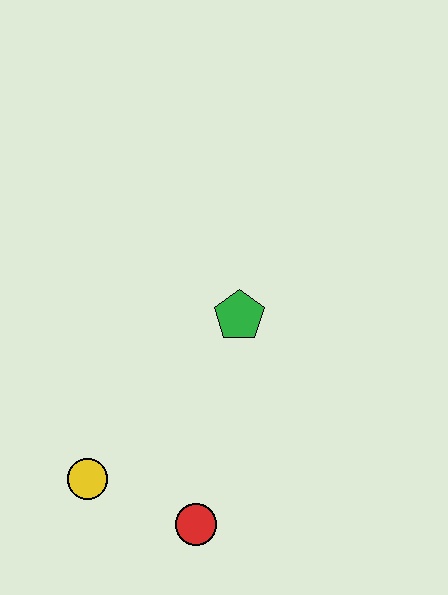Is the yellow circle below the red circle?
No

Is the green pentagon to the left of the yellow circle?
No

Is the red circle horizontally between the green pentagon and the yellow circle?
Yes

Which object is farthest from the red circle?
The green pentagon is farthest from the red circle.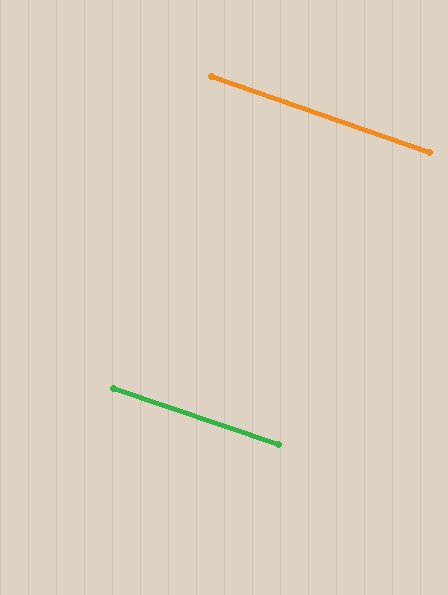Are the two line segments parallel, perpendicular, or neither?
Parallel — their directions differ by only 0.6°.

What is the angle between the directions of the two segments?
Approximately 1 degree.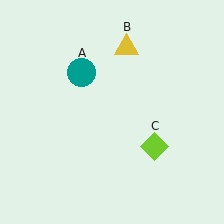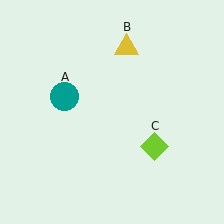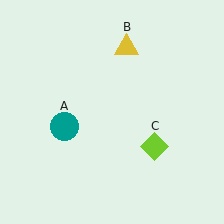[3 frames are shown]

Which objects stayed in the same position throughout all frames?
Yellow triangle (object B) and lime diamond (object C) remained stationary.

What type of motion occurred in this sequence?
The teal circle (object A) rotated counterclockwise around the center of the scene.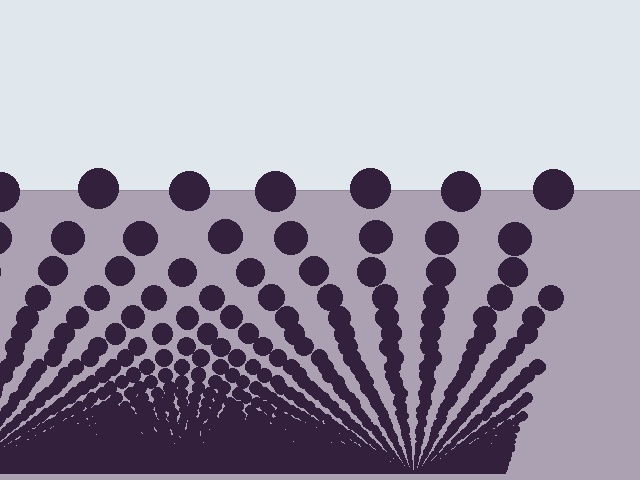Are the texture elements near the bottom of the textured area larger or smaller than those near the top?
Smaller. The gradient is inverted — elements near the bottom are smaller and denser.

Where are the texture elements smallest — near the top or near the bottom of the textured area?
Near the bottom.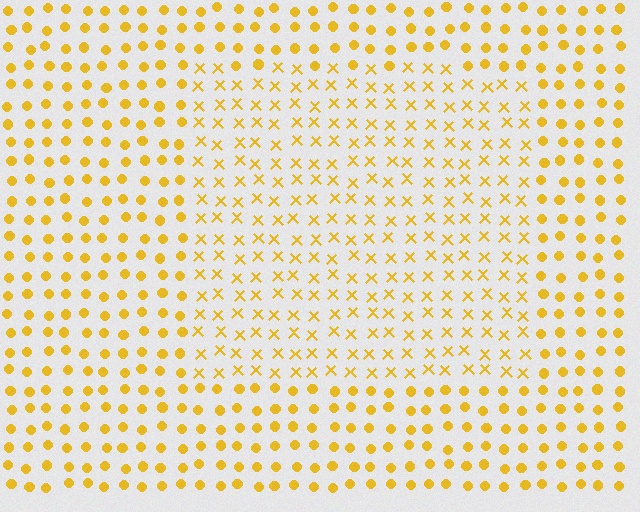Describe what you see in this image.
The image is filled with small yellow elements arranged in a uniform grid. A rectangle-shaped region contains X marks, while the surrounding area contains circles. The boundary is defined purely by the change in element shape.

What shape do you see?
I see a rectangle.